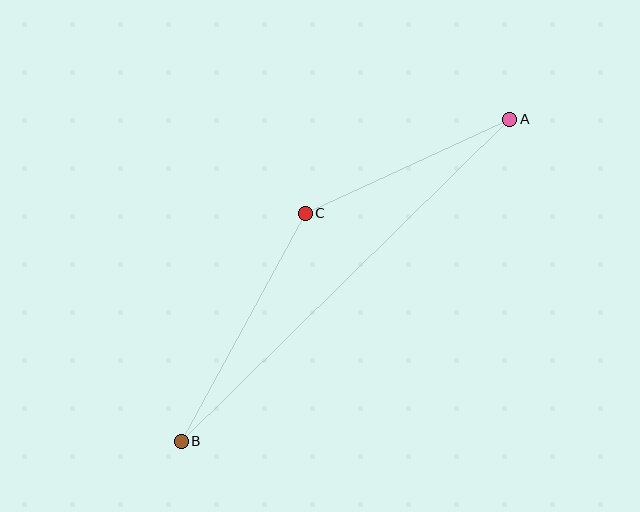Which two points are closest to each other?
Points A and C are closest to each other.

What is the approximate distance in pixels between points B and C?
The distance between B and C is approximately 259 pixels.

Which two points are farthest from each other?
Points A and B are farthest from each other.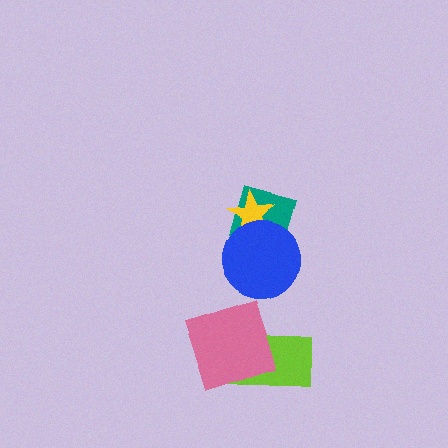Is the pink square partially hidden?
No, no other shape covers it.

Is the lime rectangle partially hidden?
Yes, it is partially covered by another shape.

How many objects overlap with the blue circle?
2 objects overlap with the blue circle.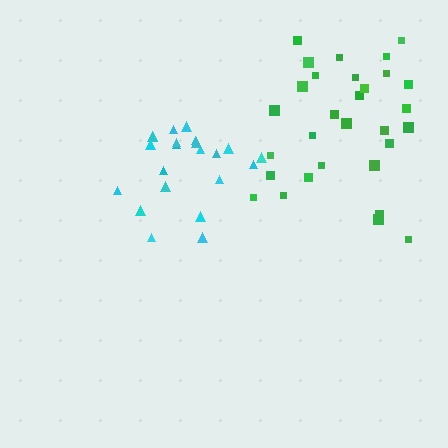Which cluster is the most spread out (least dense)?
Green.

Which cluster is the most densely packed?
Cyan.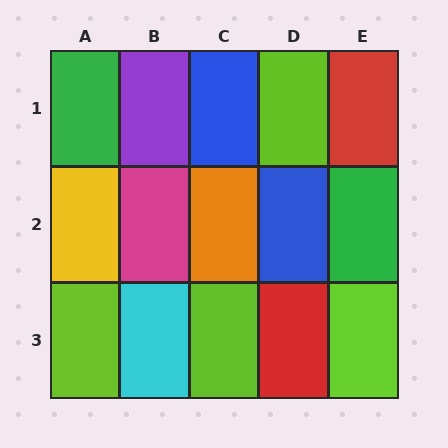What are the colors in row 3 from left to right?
Lime, cyan, lime, red, lime.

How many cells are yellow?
1 cell is yellow.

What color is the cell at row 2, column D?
Blue.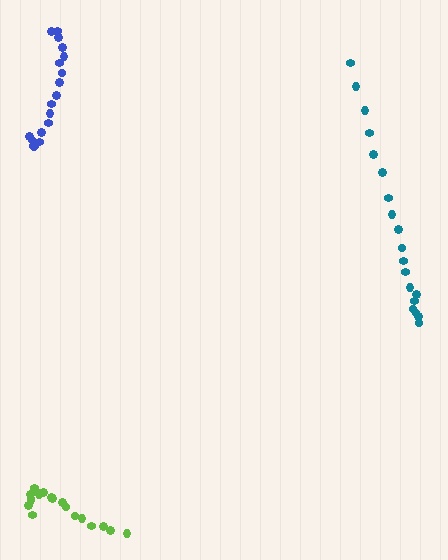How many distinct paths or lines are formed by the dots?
There are 3 distinct paths.